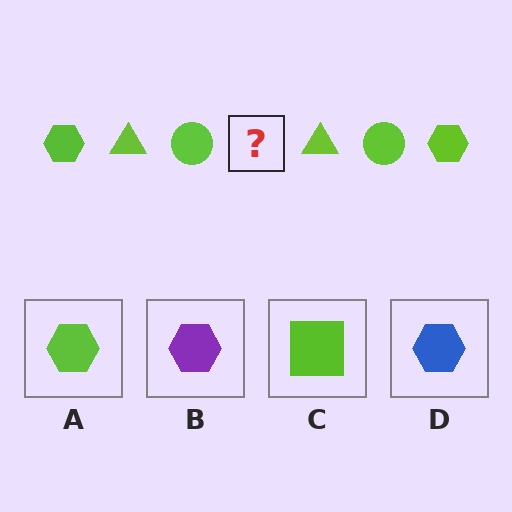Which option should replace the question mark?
Option A.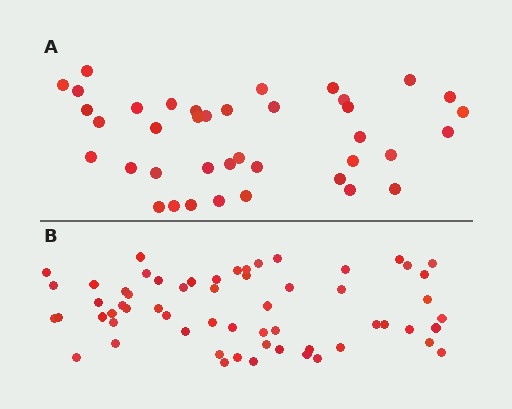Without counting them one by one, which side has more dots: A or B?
Region B (the bottom region) has more dots.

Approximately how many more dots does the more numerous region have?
Region B has approximately 20 more dots than region A.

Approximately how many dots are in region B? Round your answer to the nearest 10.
About 60 dots.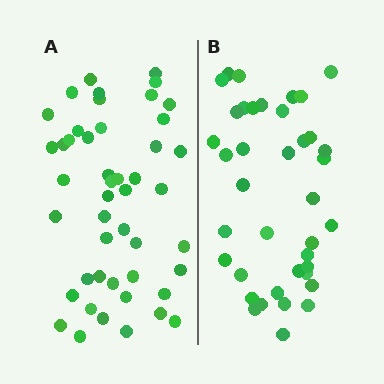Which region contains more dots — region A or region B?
Region A (the left region) has more dots.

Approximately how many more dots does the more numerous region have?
Region A has roughly 8 or so more dots than region B.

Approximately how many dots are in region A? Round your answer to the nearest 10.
About 50 dots. (The exact count is 47, which rounds to 50.)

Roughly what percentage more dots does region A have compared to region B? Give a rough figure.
About 20% more.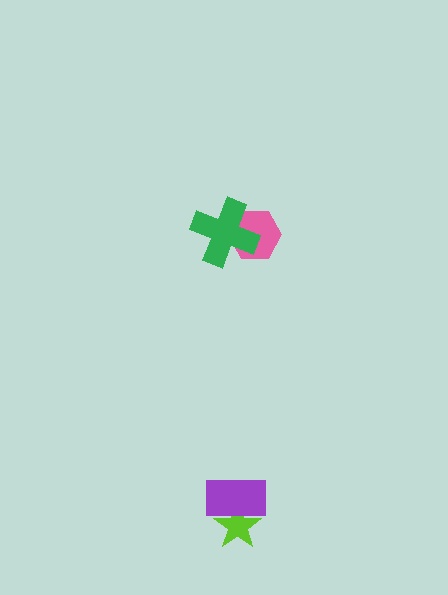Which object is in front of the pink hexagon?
The green cross is in front of the pink hexagon.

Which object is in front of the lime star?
The purple rectangle is in front of the lime star.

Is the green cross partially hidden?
No, no other shape covers it.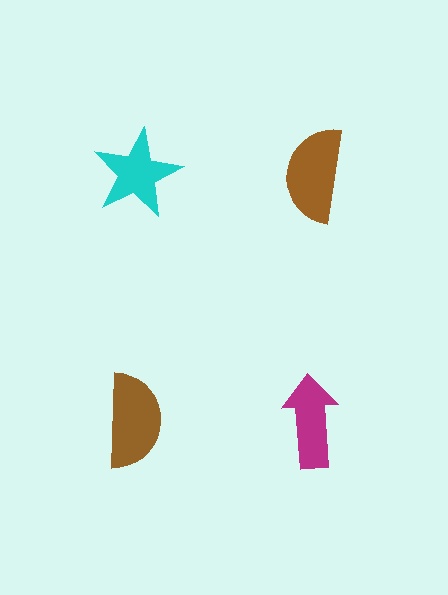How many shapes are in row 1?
2 shapes.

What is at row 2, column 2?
A magenta arrow.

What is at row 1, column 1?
A cyan star.